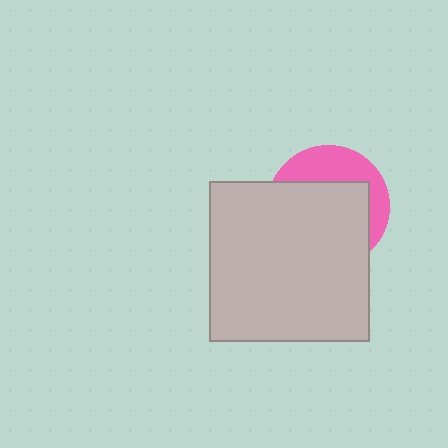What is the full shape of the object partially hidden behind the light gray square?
The partially hidden object is a pink circle.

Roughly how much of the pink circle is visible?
A small part of it is visible (roughly 34%).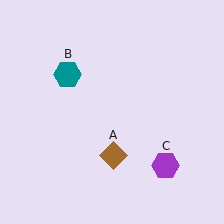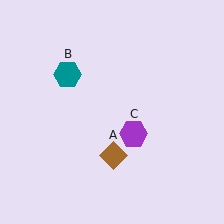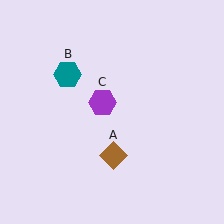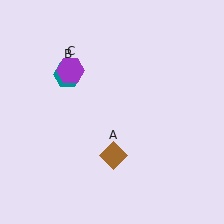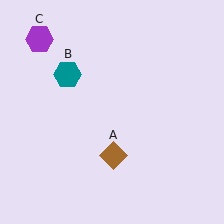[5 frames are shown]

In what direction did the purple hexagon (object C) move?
The purple hexagon (object C) moved up and to the left.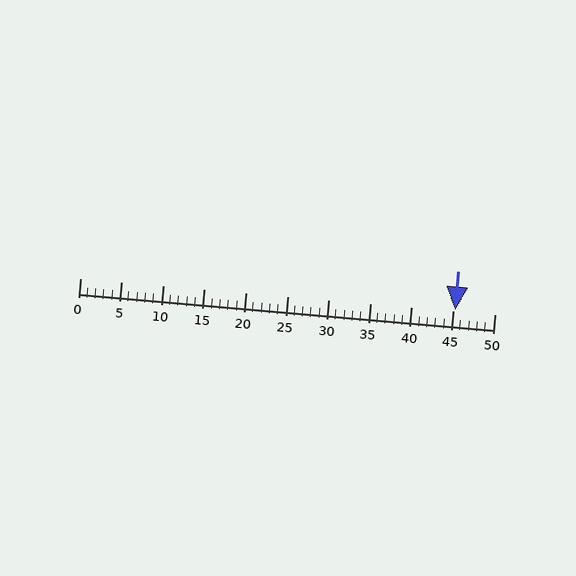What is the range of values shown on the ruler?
The ruler shows values from 0 to 50.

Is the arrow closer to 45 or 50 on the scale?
The arrow is closer to 45.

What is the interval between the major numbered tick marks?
The major tick marks are spaced 5 units apart.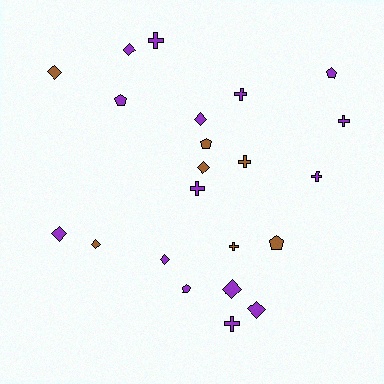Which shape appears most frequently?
Diamond, with 9 objects.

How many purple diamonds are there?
There are 6 purple diamonds.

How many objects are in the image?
There are 22 objects.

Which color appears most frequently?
Purple, with 15 objects.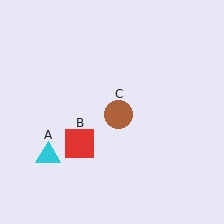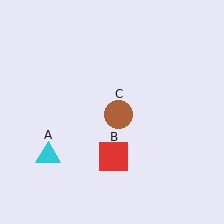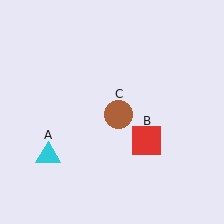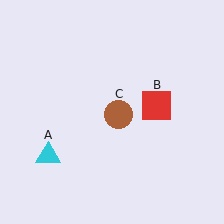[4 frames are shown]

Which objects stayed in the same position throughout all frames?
Cyan triangle (object A) and brown circle (object C) remained stationary.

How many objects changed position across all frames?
1 object changed position: red square (object B).